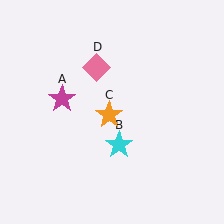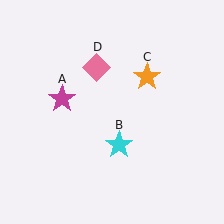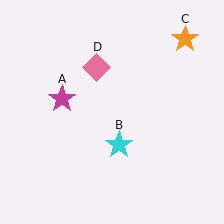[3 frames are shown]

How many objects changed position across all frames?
1 object changed position: orange star (object C).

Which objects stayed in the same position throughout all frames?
Magenta star (object A) and cyan star (object B) and pink diamond (object D) remained stationary.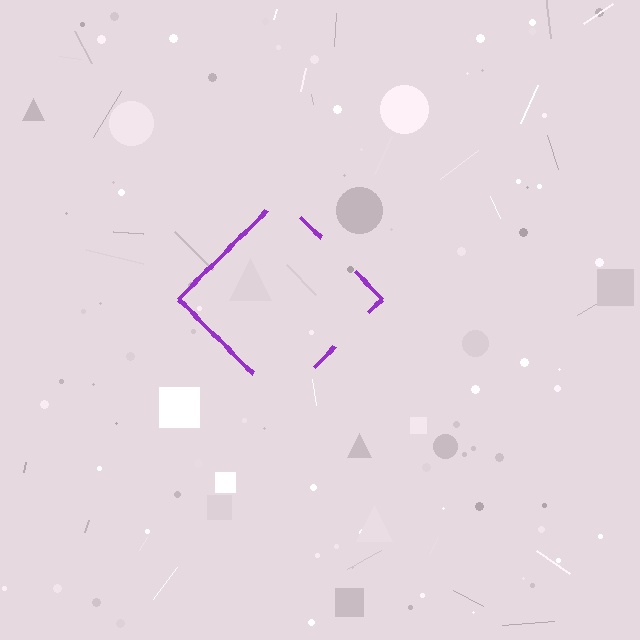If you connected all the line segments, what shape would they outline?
They would outline a diamond.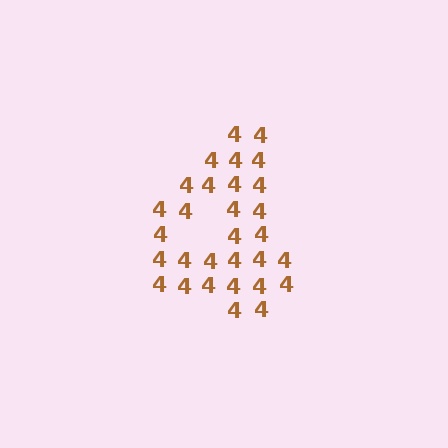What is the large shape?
The large shape is the digit 4.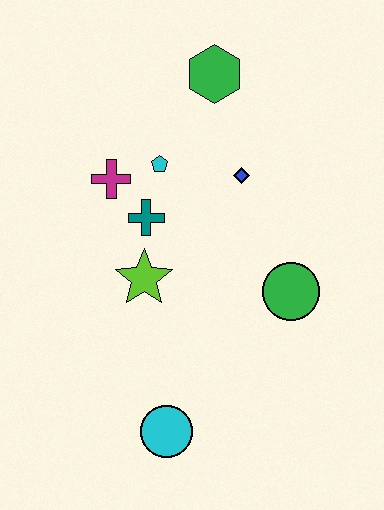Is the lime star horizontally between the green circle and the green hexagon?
No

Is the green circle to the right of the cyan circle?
Yes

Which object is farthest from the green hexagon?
The cyan circle is farthest from the green hexagon.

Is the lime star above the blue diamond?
No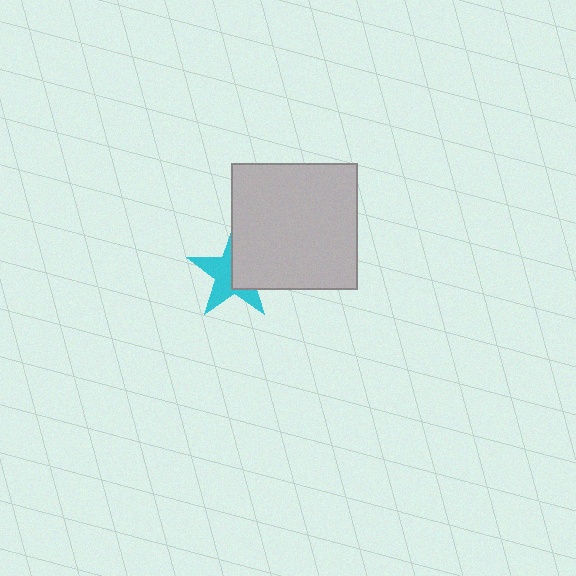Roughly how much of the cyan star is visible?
About half of it is visible (roughly 56%).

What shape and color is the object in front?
The object in front is a light gray square.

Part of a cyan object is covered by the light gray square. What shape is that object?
It is a star.